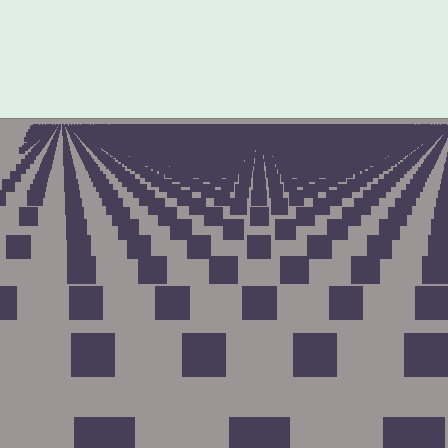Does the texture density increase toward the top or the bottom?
Density increases toward the top.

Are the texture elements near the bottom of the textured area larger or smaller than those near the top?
Larger. Near the bottom, elements are closer to the viewer and appear at a bigger on-screen size.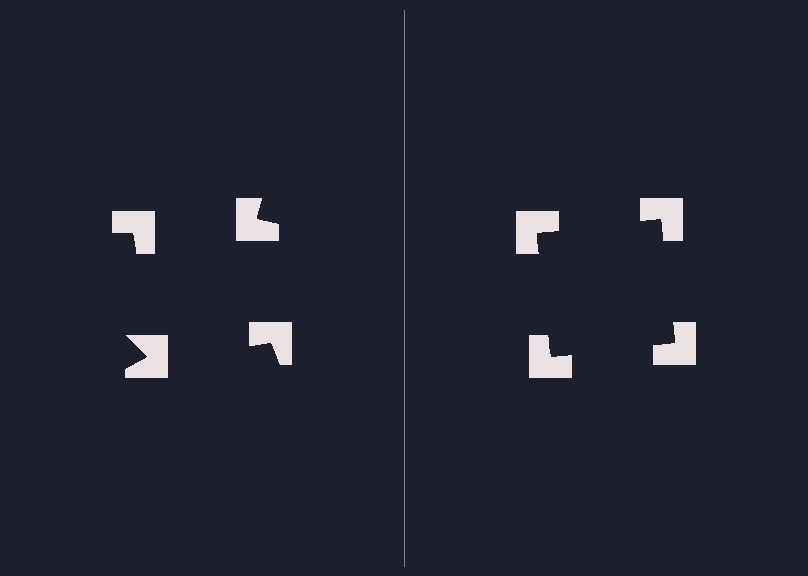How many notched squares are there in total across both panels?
8 — 4 on each side.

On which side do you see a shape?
An illusory square appears on the right side. On the left side the wedge cuts are rotated, so no coherent shape forms.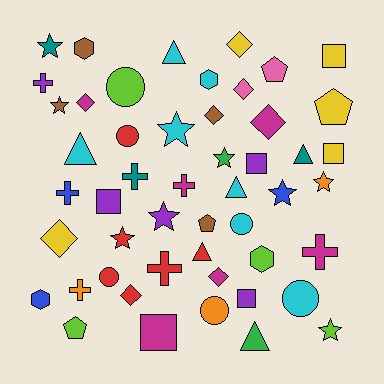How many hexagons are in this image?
There are 4 hexagons.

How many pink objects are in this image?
There are 2 pink objects.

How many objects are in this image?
There are 50 objects.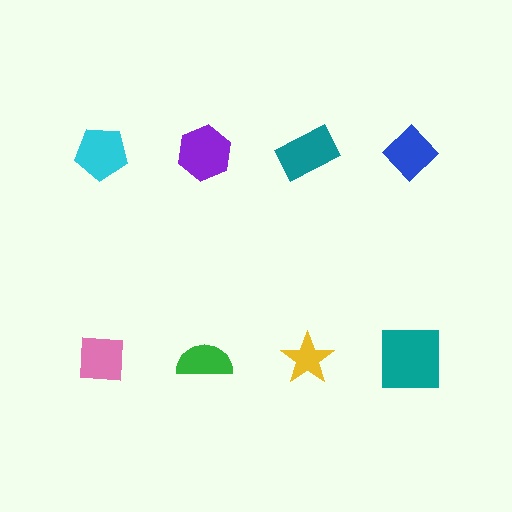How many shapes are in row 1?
4 shapes.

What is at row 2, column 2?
A green semicircle.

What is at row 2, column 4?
A teal square.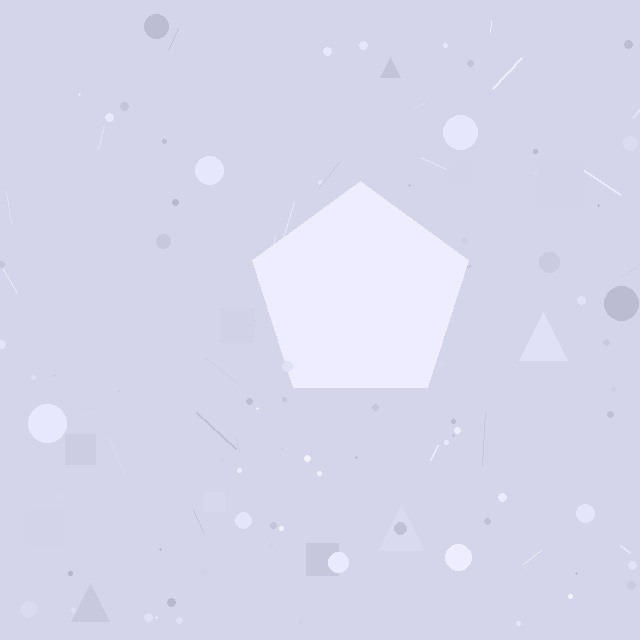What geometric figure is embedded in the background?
A pentagon is embedded in the background.